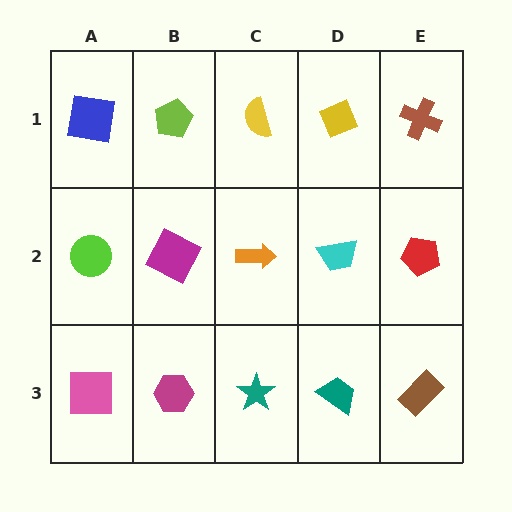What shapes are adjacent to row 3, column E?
A red pentagon (row 2, column E), a teal trapezoid (row 3, column D).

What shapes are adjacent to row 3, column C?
An orange arrow (row 2, column C), a magenta hexagon (row 3, column B), a teal trapezoid (row 3, column D).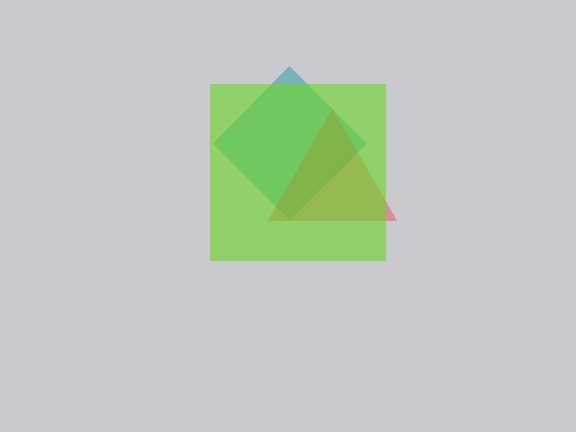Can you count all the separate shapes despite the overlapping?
Yes, there are 3 separate shapes.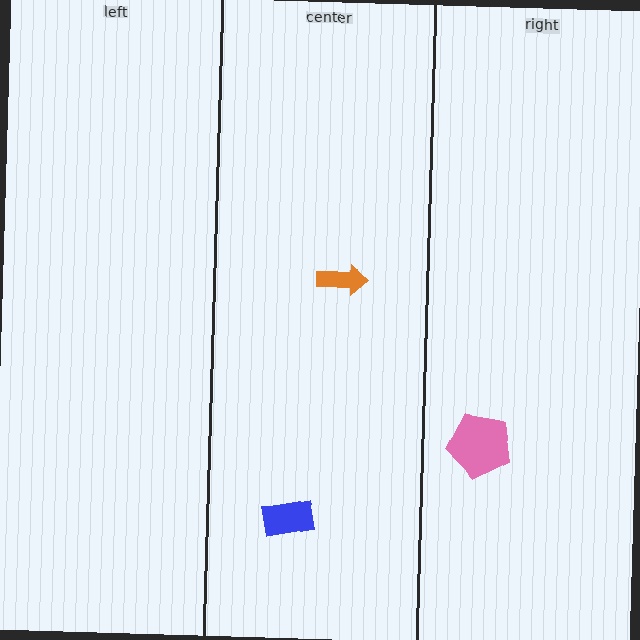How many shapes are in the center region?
2.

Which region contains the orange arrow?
The center region.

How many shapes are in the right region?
1.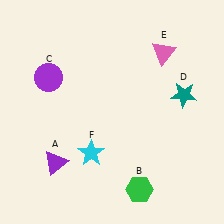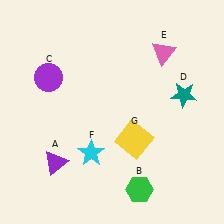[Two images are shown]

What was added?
A yellow square (G) was added in Image 2.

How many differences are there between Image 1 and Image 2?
There is 1 difference between the two images.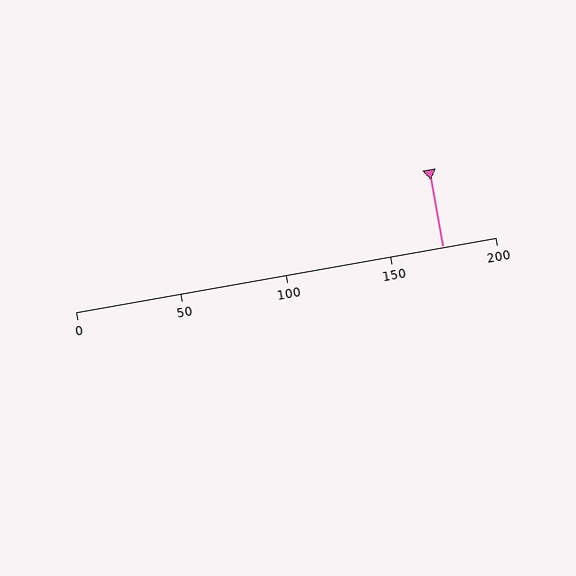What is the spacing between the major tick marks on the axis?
The major ticks are spaced 50 apart.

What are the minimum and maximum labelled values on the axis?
The axis runs from 0 to 200.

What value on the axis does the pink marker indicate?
The marker indicates approximately 175.